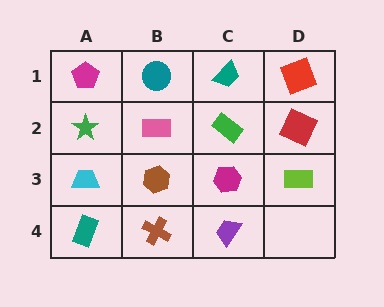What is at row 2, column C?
A green rectangle.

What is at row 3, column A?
A cyan trapezoid.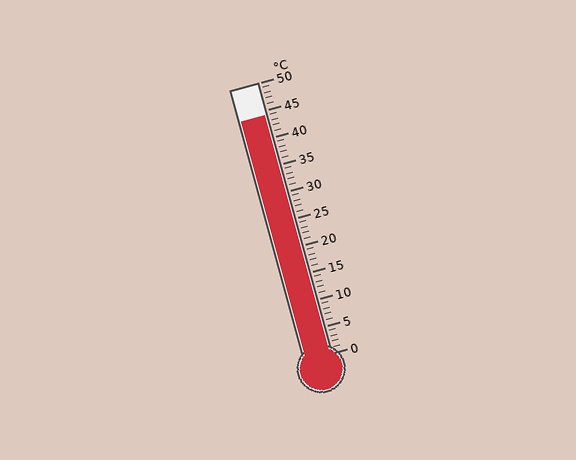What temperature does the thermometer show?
The thermometer shows approximately 44°C.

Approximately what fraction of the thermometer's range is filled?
The thermometer is filled to approximately 90% of its range.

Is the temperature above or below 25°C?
The temperature is above 25°C.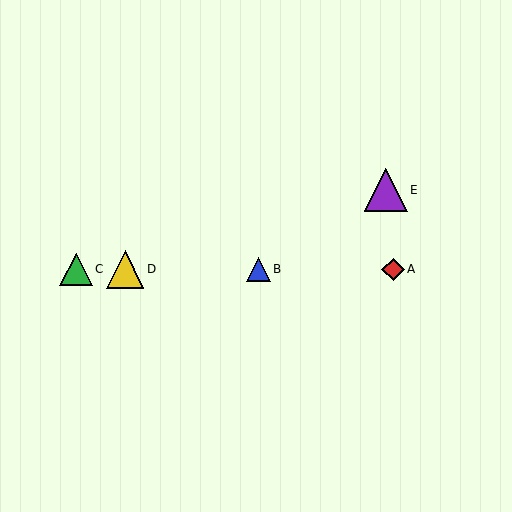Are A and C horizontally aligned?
Yes, both are at y≈269.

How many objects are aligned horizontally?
4 objects (A, B, C, D) are aligned horizontally.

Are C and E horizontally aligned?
No, C is at y≈269 and E is at y≈190.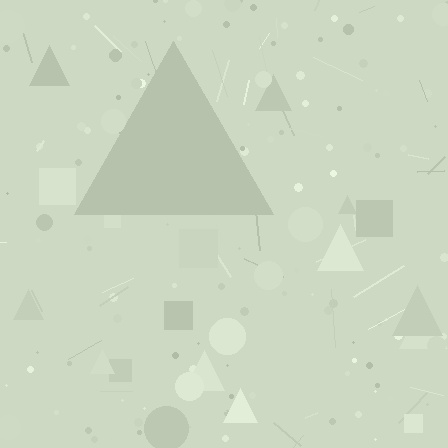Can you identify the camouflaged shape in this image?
The camouflaged shape is a triangle.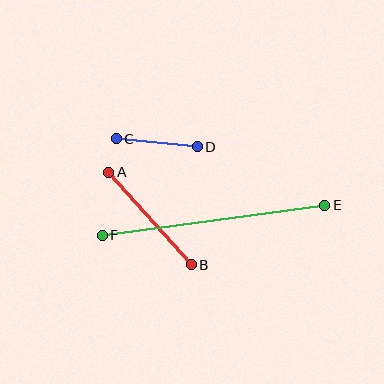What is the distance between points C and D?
The distance is approximately 81 pixels.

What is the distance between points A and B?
The distance is approximately 124 pixels.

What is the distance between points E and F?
The distance is approximately 225 pixels.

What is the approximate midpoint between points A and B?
The midpoint is at approximately (150, 218) pixels.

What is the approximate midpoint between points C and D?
The midpoint is at approximately (157, 143) pixels.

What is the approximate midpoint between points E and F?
The midpoint is at approximately (214, 220) pixels.